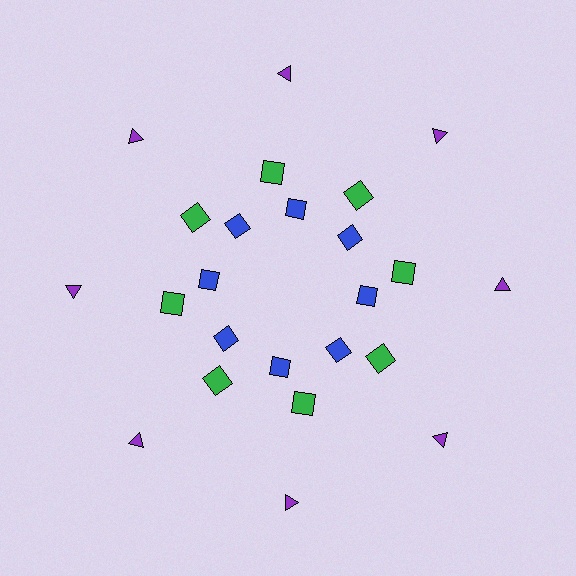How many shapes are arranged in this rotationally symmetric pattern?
There are 24 shapes, arranged in 8 groups of 3.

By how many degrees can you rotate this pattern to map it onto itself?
The pattern maps onto itself every 45 degrees of rotation.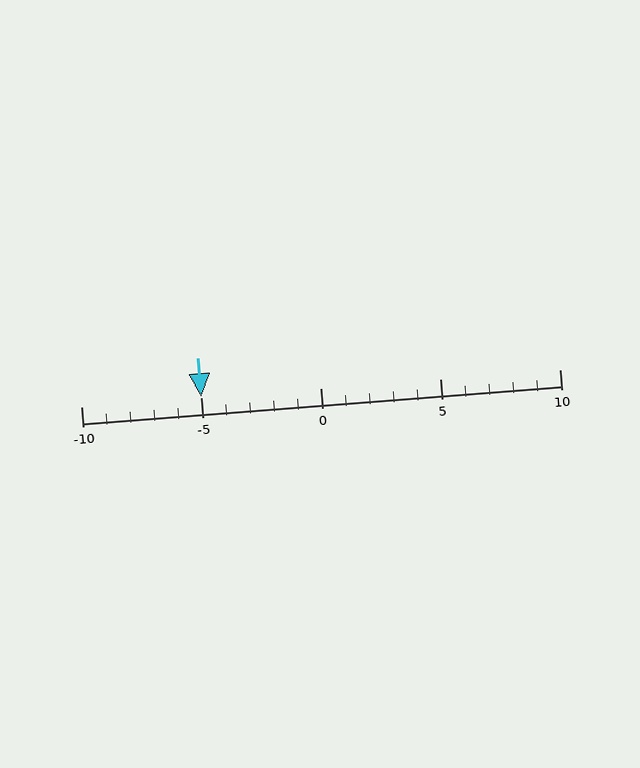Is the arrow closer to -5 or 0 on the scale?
The arrow is closer to -5.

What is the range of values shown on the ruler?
The ruler shows values from -10 to 10.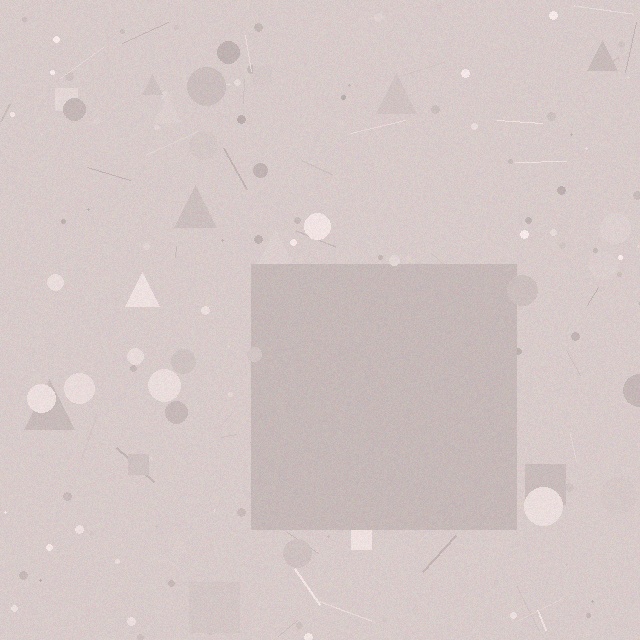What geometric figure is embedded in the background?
A square is embedded in the background.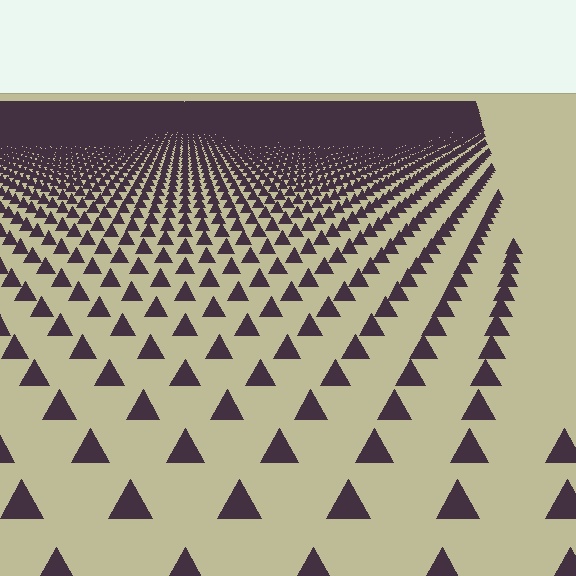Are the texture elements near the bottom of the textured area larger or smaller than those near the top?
Larger. Near the bottom, elements are closer to the viewer and appear at a bigger on-screen size.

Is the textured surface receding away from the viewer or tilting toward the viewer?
The surface is receding away from the viewer. Texture elements get smaller and denser toward the top.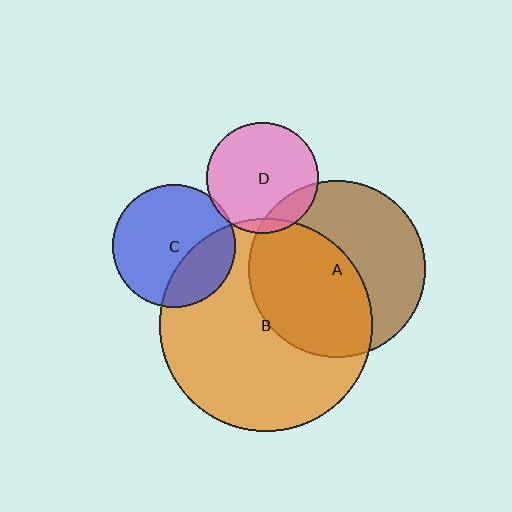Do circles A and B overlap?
Yes.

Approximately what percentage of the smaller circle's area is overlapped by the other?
Approximately 50%.